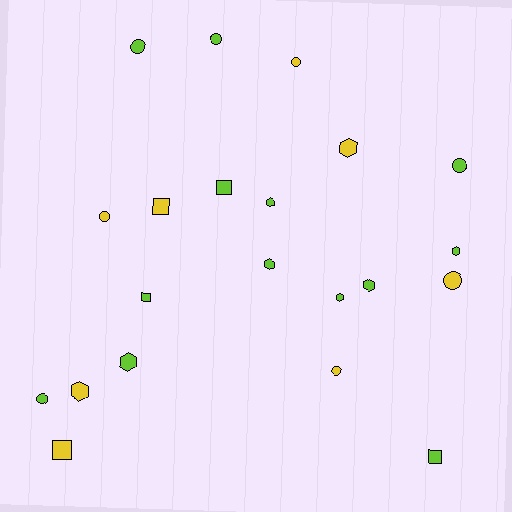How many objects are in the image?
There are 21 objects.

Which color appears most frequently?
Lime, with 13 objects.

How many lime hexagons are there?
There are 6 lime hexagons.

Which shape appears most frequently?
Circle, with 8 objects.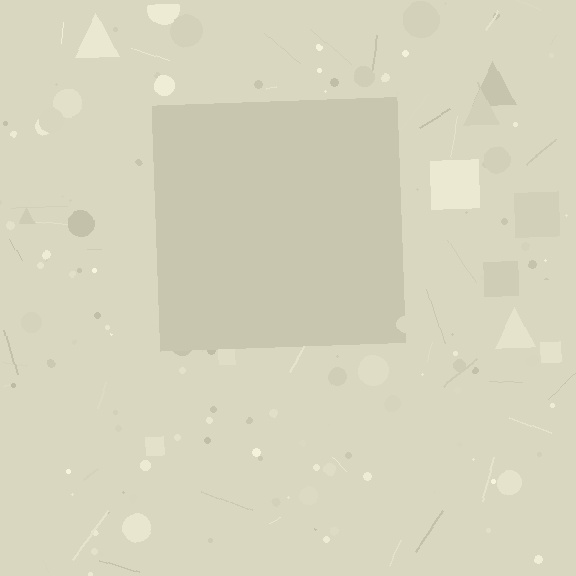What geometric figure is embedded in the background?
A square is embedded in the background.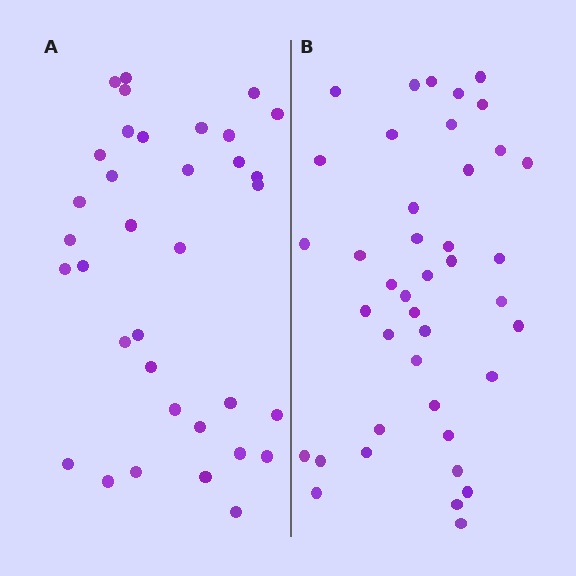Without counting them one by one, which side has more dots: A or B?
Region B (the right region) has more dots.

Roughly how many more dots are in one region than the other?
Region B has about 6 more dots than region A.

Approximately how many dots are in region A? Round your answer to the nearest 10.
About 40 dots. (The exact count is 35, which rounds to 40.)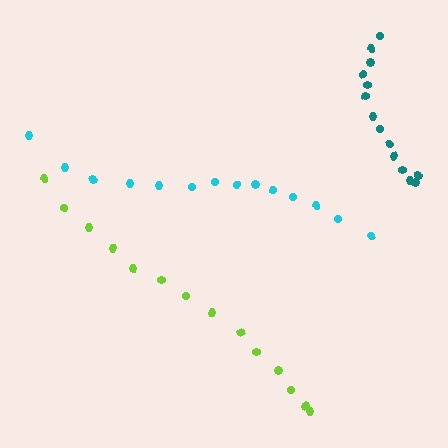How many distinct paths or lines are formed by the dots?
There are 3 distinct paths.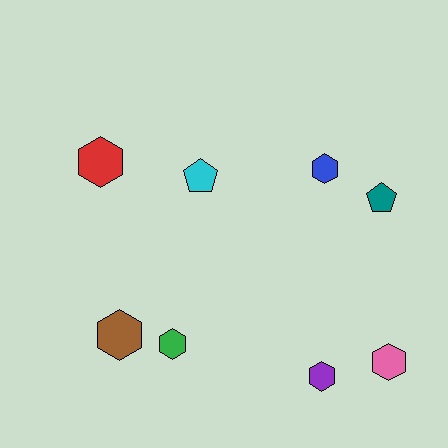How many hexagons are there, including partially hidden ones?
There are 6 hexagons.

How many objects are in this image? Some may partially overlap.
There are 8 objects.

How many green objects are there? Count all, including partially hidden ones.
There is 1 green object.